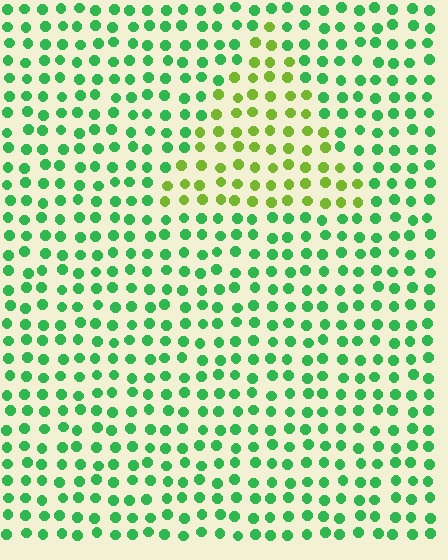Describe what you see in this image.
The image is filled with small green elements in a uniform arrangement. A triangle-shaped region is visible where the elements are tinted to a slightly different hue, forming a subtle color boundary.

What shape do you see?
I see a triangle.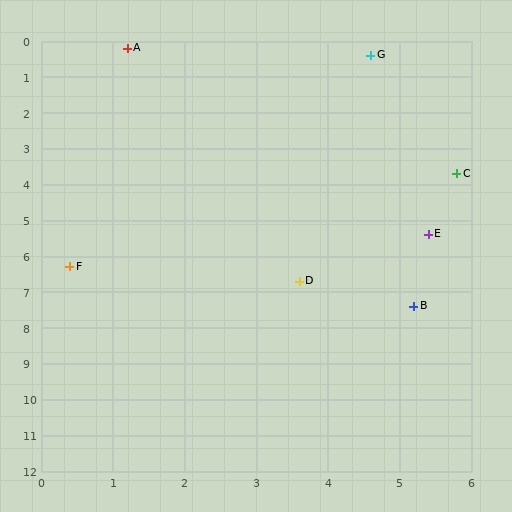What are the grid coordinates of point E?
Point E is at approximately (5.4, 5.4).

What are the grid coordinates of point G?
Point G is at approximately (4.6, 0.4).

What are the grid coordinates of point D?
Point D is at approximately (3.6, 6.7).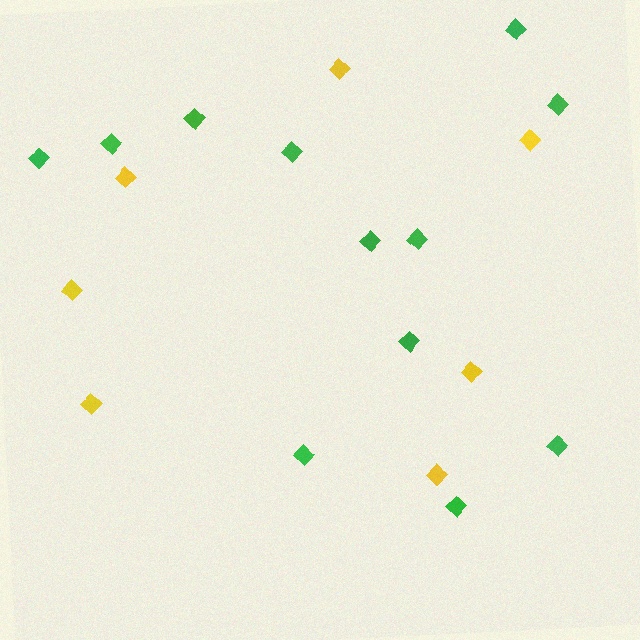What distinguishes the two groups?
There are 2 groups: one group of yellow diamonds (7) and one group of green diamonds (12).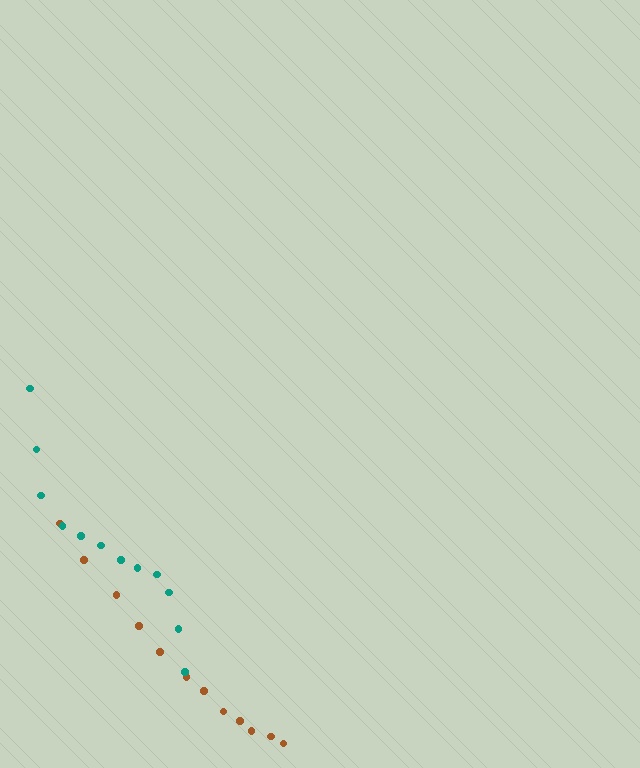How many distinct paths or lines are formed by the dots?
There are 2 distinct paths.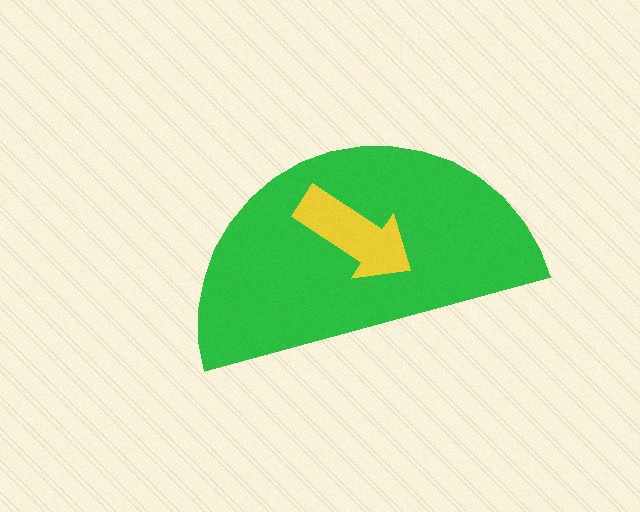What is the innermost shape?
The yellow arrow.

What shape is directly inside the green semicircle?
The yellow arrow.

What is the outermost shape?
The green semicircle.